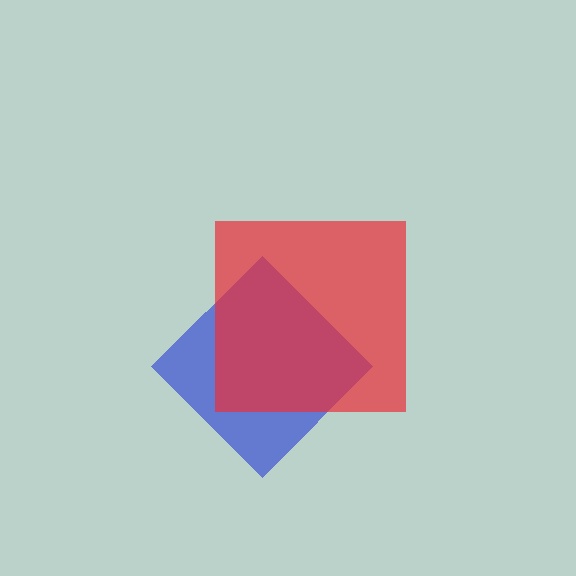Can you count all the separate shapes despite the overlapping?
Yes, there are 2 separate shapes.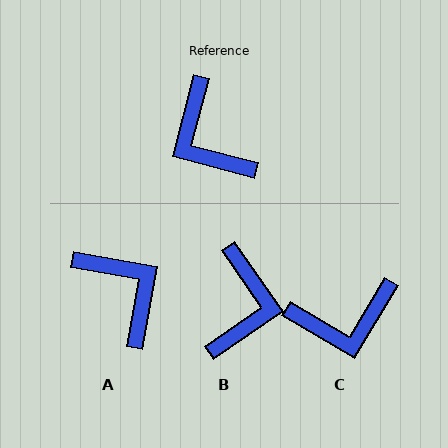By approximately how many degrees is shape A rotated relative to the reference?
Approximately 175 degrees clockwise.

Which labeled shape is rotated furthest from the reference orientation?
A, about 175 degrees away.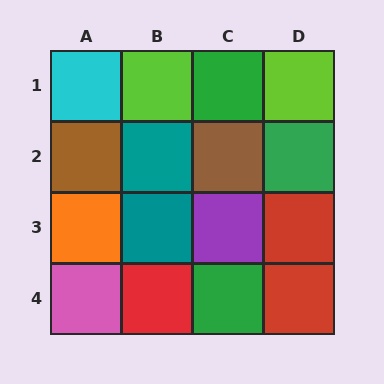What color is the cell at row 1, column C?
Green.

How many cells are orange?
1 cell is orange.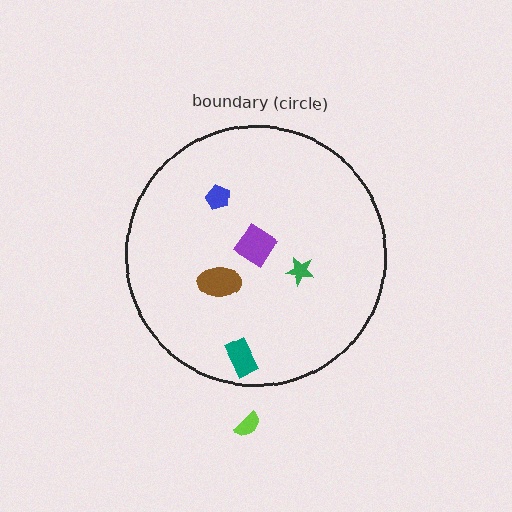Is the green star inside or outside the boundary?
Inside.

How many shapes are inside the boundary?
5 inside, 1 outside.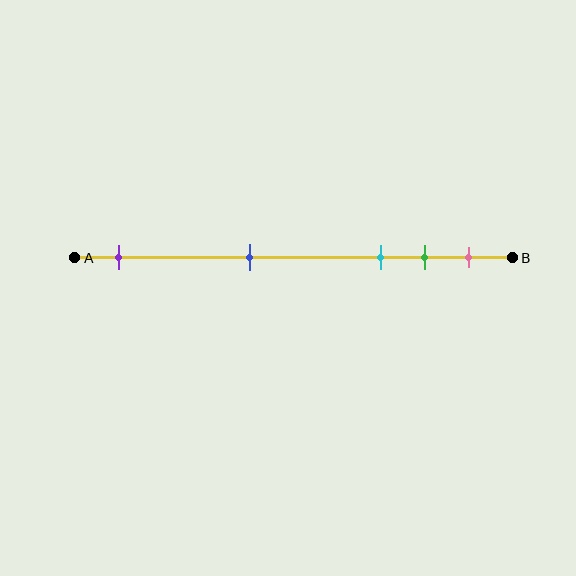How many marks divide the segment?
There are 5 marks dividing the segment.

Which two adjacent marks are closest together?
The green and pink marks are the closest adjacent pair.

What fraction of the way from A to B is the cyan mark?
The cyan mark is approximately 70% (0.7) of the way from A to B.